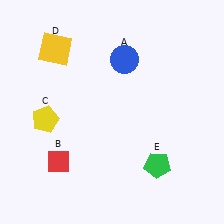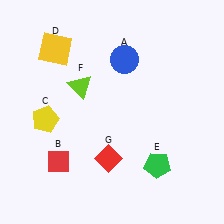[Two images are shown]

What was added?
A lime triangle (F), a red diamond (G) were added in Image 2.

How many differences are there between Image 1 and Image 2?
There are 2 differences between the two images.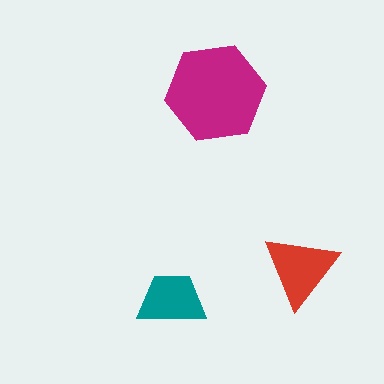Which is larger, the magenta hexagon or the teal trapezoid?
The magenta hexagon.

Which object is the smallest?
The teal trapezoid.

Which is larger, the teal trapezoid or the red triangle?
The red triangle.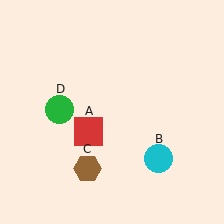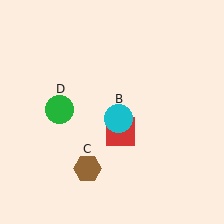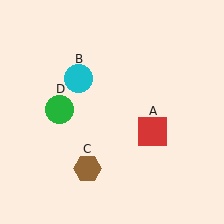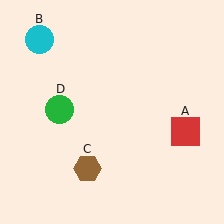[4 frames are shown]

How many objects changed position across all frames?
2 objects changed position: red square (object A), cyan circle (object B).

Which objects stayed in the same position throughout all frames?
Brown hexagon (object C) and green circle (object D) remained stationary.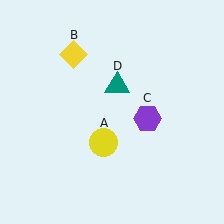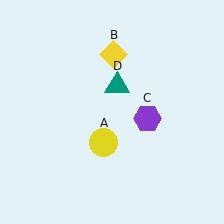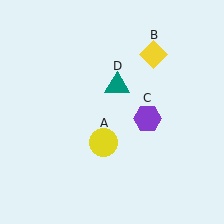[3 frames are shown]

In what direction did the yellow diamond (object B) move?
The yellow diamond (object B) moved right.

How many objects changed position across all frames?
1 object changed position: yellow diamond (object B).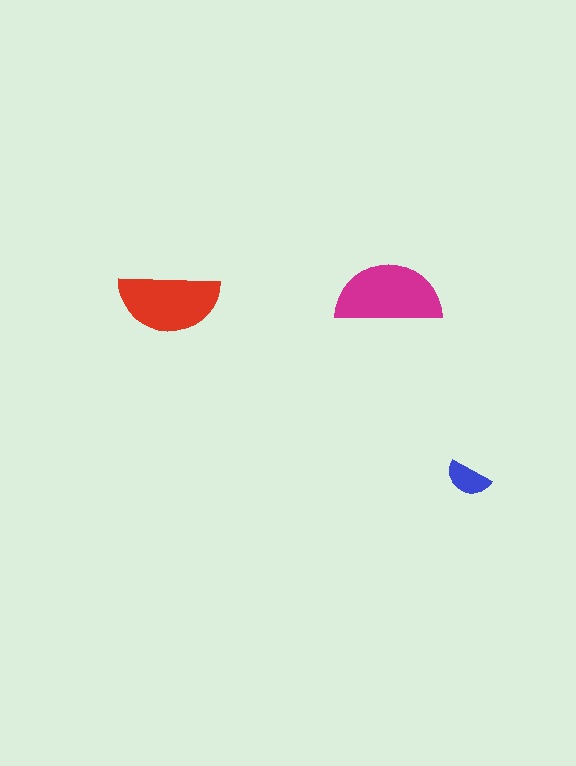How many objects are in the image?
There are 3 objects in the image.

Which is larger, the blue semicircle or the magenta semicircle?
The magenta one.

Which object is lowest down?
The blue semicircle is bottommost.